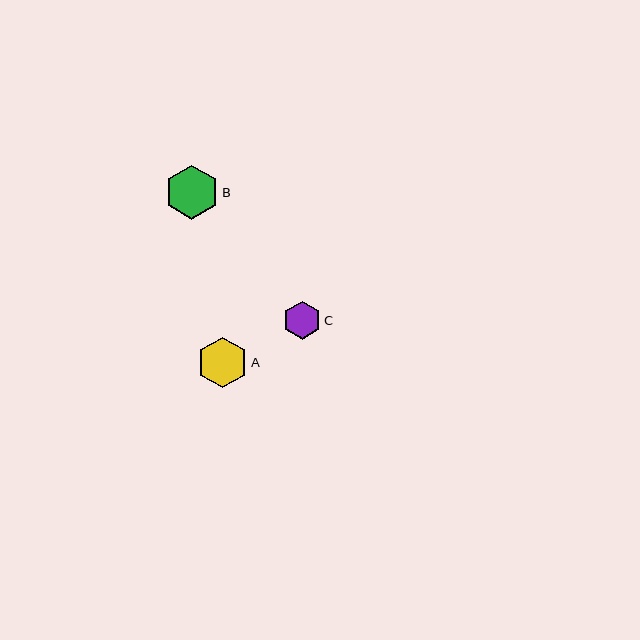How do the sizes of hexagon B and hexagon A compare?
Hexagon B and hexagon A are approximately the same size.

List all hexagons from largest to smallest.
From largest to smallest: B, A, C.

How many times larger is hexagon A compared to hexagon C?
Hexagon A is approximately 1.3 times the size of hexagon C.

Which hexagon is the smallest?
Hexagon C is the smallest with a size of approximately 38 pixels.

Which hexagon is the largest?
Hexagon B is the largest with a size of approximately 54 pixels.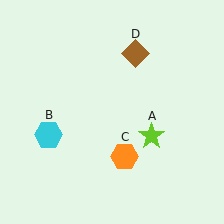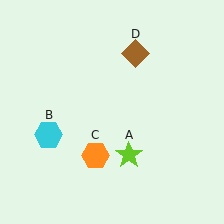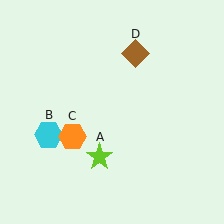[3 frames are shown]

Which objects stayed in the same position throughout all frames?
Cyan hexagon (object B) and brown diamond (object D) remained stationary.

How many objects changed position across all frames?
2 objects changed position: lime star (object A), orange hexagon (object C).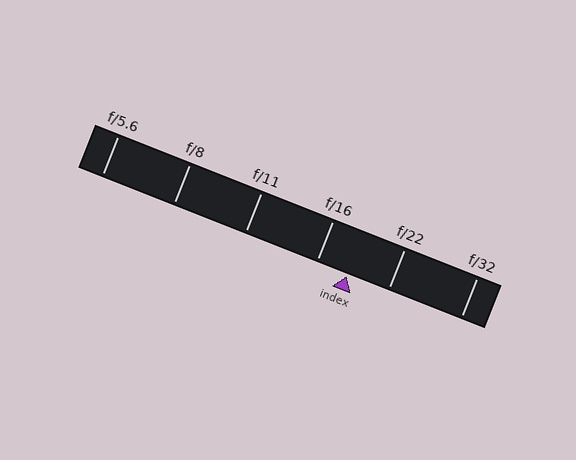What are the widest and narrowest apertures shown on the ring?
The widest aperture shown is f/5.6 and the narrowest is f/32.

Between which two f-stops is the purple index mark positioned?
The index mark is between f/16 and f/22.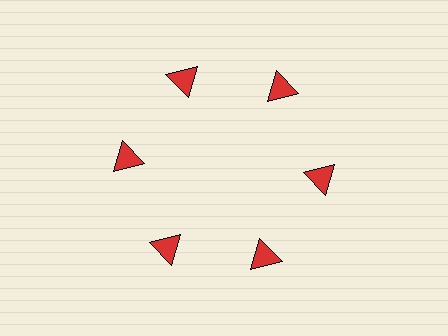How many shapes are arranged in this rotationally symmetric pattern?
There are 6 shapes, arranged in 6 groups of 1.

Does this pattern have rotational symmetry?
Yes, this pattern has 6-fold rotational symmetry. It looks the same after rotating 60 degrees around the center.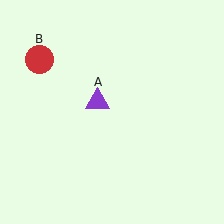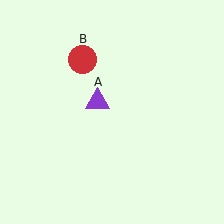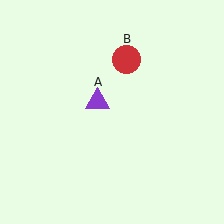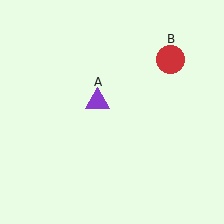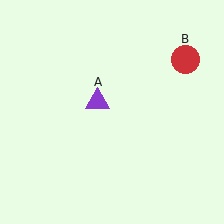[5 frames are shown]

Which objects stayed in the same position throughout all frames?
Purple triangle (object A) remained stationary.